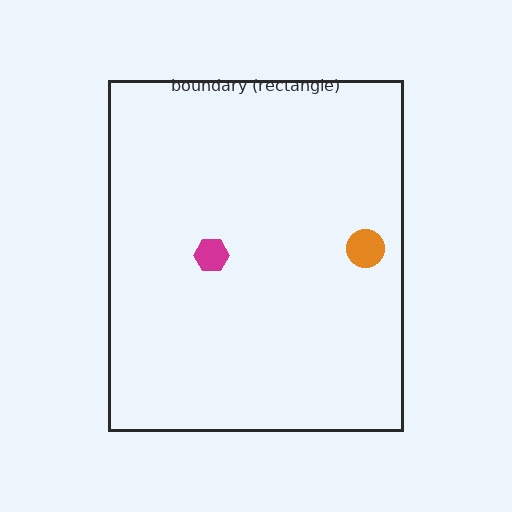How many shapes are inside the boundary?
2 inside, 0 outside.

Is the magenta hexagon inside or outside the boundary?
Inside.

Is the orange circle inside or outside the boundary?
Inside.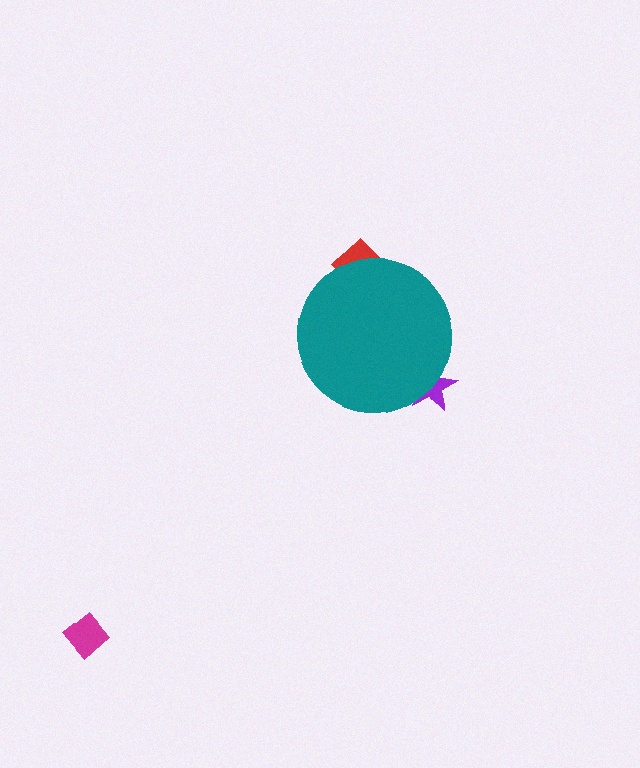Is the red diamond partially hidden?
Yes, the red diamond is partially hidden behind the teal circle.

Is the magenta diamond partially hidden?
No, the magenta diamond is fully visible.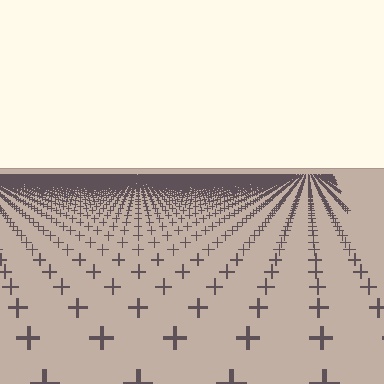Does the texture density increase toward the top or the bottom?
Density increases toward the top.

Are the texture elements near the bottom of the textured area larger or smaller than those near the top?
Larger. Near the bottom, elements are closer to the viewer and appear at a bigger on-screen size.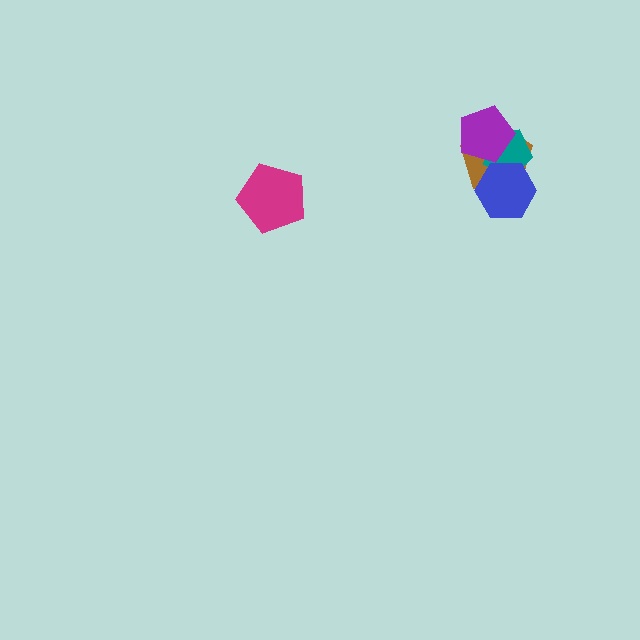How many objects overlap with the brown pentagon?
3 objects overlap with the brown pentagon.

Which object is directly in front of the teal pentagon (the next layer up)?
The blue hexagon is directly in front of the teal pentagon.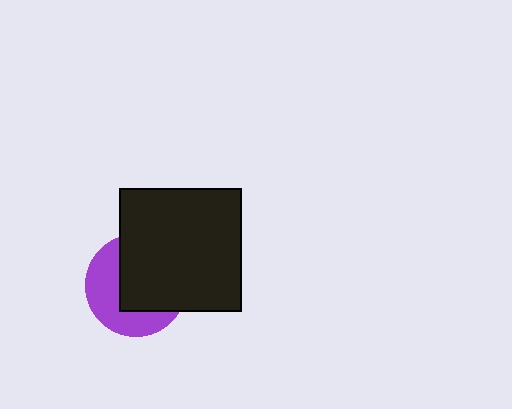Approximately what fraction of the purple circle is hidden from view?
Roughly 56% of the purple circle is hidden behind the black square.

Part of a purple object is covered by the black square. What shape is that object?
It is a circle.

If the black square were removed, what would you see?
You would see the complete purple circle.